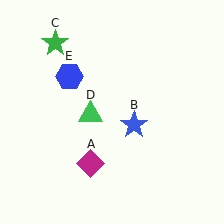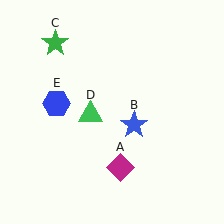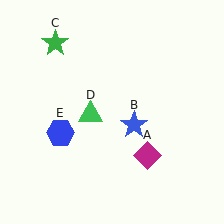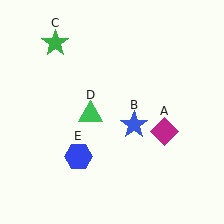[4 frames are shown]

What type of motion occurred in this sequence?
The magenta diamond (object A), blue hexagon (object E) rotated counterclockwise around the center of the scene.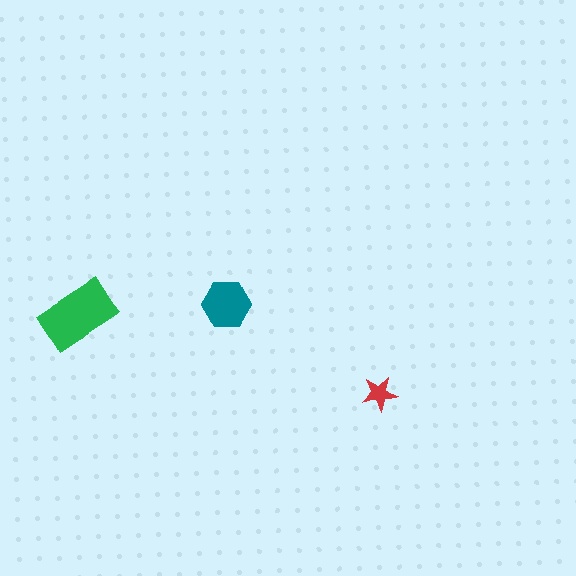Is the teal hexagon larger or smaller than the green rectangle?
Smaller.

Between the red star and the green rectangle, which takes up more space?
The green rectangle.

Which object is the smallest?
The red star.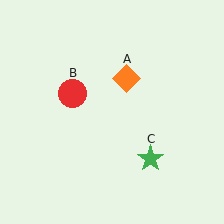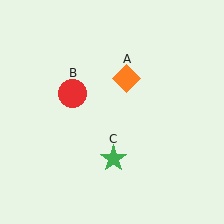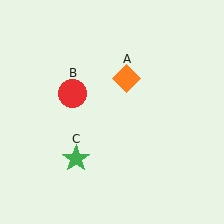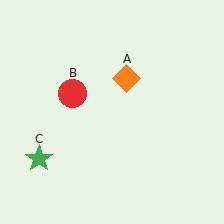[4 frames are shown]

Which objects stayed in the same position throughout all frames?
Orange diamond (object A) and red circle (object B) remained stationary.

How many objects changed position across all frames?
1 object changed position: green star (object C).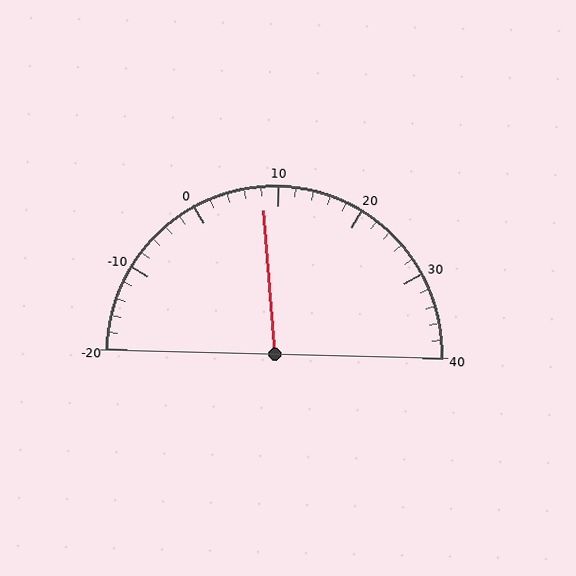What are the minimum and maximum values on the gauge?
The gauge ranges from -20 to 40.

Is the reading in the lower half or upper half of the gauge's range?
The reading is in the lower half of the range (-20 to 40).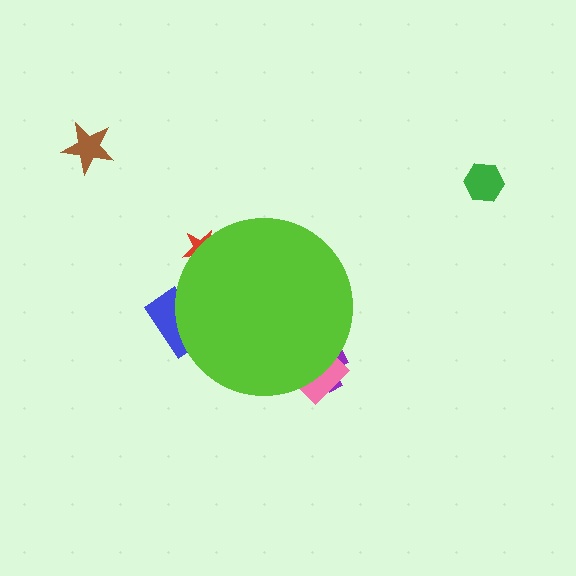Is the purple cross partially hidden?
Yes, the purple cross is partially hidden behind the lime circle.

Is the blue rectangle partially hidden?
Yes, the blue rectangle is partially hidden behind the lime circle.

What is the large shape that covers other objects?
A lime circle.